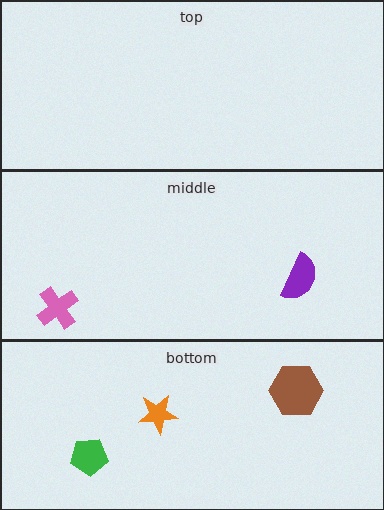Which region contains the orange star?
The bottom region.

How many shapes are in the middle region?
2.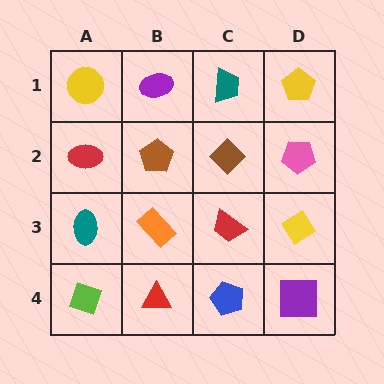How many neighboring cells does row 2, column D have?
3.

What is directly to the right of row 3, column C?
A yellow diamond.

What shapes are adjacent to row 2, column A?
A yellow circle (row 1, column A), a teal ellipse (row 3, column A), a brown pentagon (row 2, column B).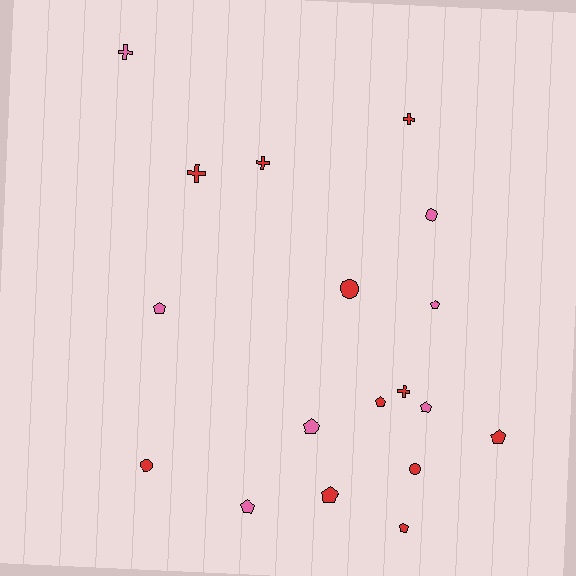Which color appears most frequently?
Red, with 11 objects.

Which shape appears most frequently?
Pentagon, with 9 objects.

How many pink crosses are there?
There is 1 pink cross.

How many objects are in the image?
There are 18 objects.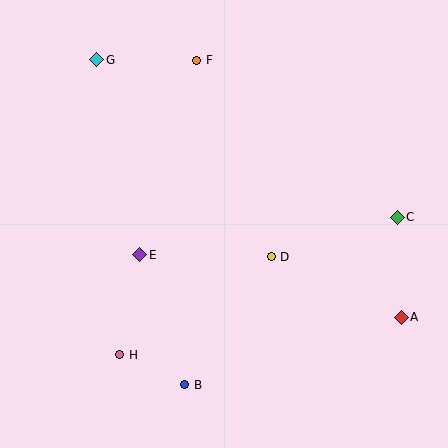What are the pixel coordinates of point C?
Point C is at (397, 217).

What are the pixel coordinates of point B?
Point B is at (185, 385).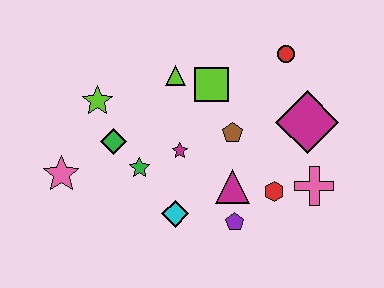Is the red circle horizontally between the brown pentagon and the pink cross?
Yes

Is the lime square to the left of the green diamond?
No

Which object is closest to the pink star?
The green diamond is closest to the pink star.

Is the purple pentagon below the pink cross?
Yes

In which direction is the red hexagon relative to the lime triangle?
The red hexagon is below the lime triangle.